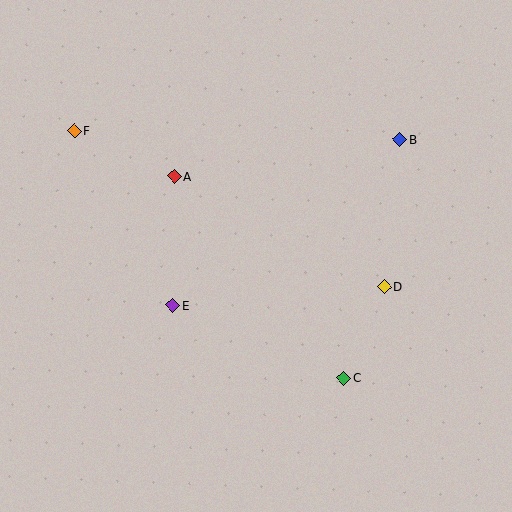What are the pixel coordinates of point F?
Point F is at (74, 131).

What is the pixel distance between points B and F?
The distance between B and F is 326 pixels.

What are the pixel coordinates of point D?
Point D is at (384, 287).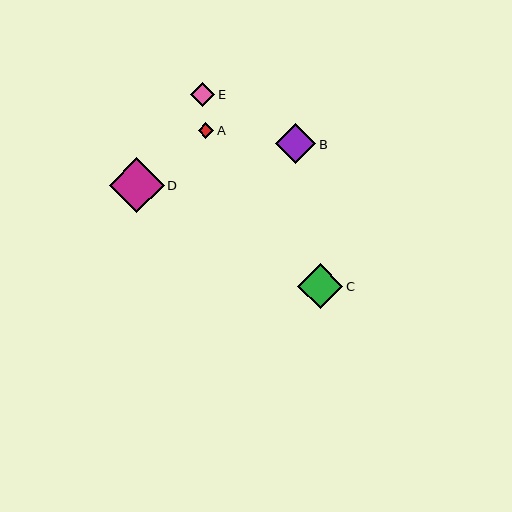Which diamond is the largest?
Diamond D is the largest with a size of approximately 55 pixels.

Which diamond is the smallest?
Diamond A is the smallest with a size of approximately 16 pixels.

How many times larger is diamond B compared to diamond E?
Diamond B is approximately 1.6 times the size of diamond E.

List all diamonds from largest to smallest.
From largest to smallest: D, C, B, E, A.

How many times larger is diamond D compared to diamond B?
Diamond D is approximately 1.4 times the size of diamond B.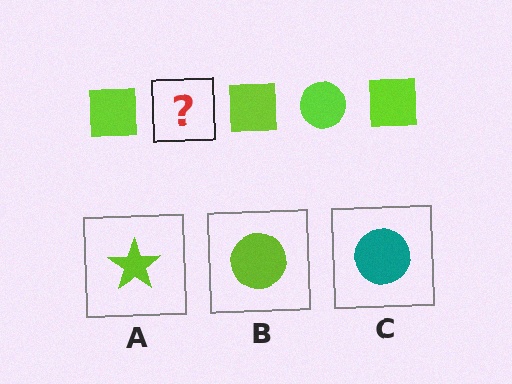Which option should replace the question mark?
Option B.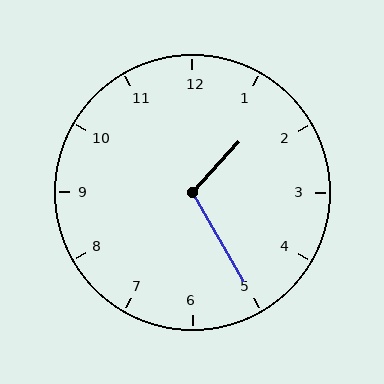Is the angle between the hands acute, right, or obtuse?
It is obtuse.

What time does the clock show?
1:25.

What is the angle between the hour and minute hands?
Approximately 108 degrees.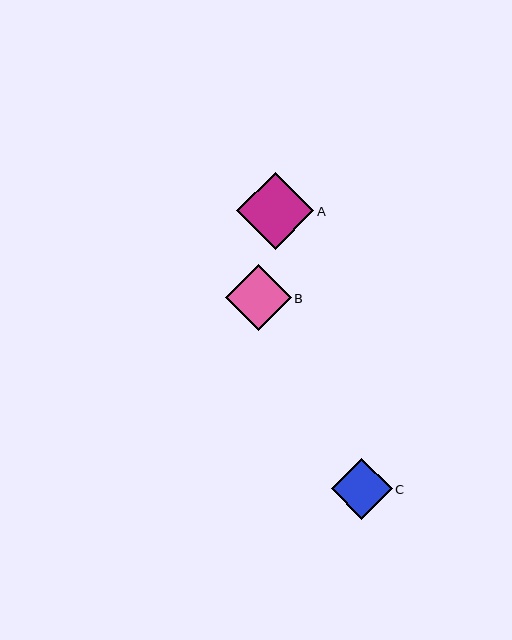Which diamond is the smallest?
Diamond C is the smallest with a size of approximately 60 pixels.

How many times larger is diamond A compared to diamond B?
Diamond A is approximately 1.2 times the size of diamond B.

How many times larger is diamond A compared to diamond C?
Diamond A is approximately 1.3 times the size of diamond C.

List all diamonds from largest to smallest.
From largest to smallest: A, B, C.